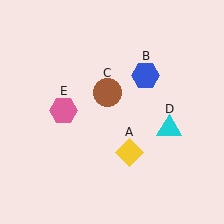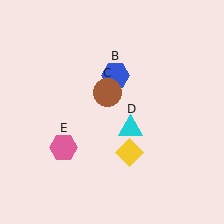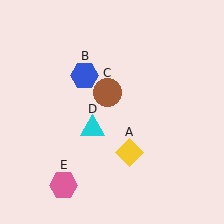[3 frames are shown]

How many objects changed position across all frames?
3 objects changed position: blue hexagon (object B), cyan triangle (object D), pink hexagon (object E).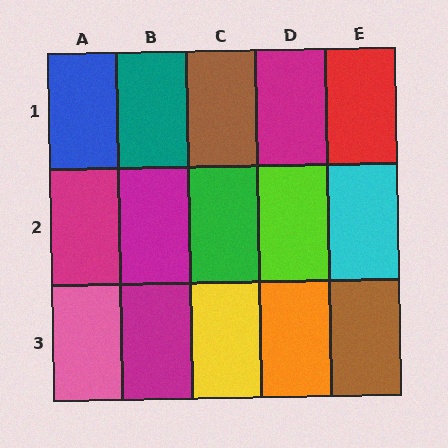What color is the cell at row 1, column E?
Red.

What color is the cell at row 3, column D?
Orange.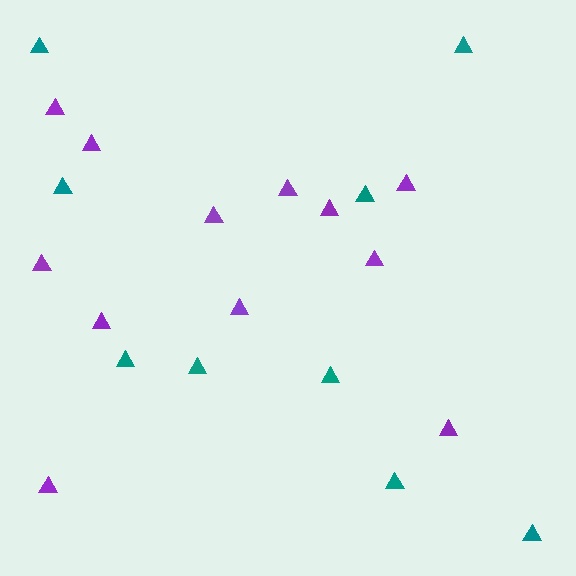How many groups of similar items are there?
There are 2 groups: one group of purple triangles (12) and one group of teal triangles (9).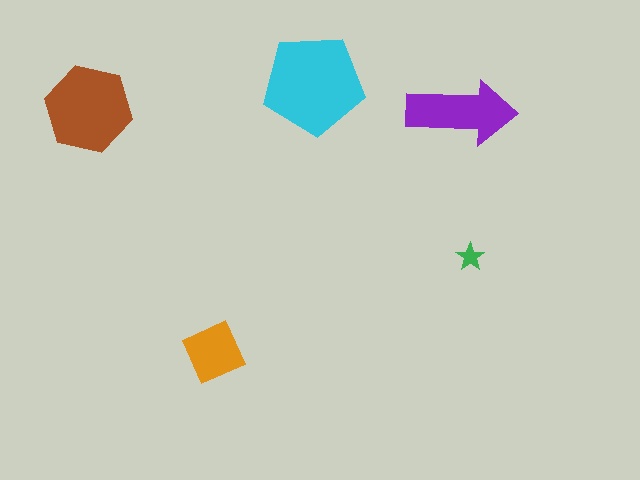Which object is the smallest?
The green star.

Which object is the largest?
The cyan pentagon.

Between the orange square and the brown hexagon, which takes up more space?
The brown hexagon.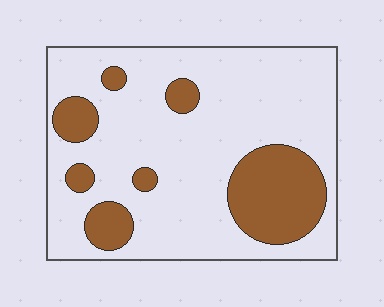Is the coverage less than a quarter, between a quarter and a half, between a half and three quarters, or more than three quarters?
Less than a quarter.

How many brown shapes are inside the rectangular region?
7.